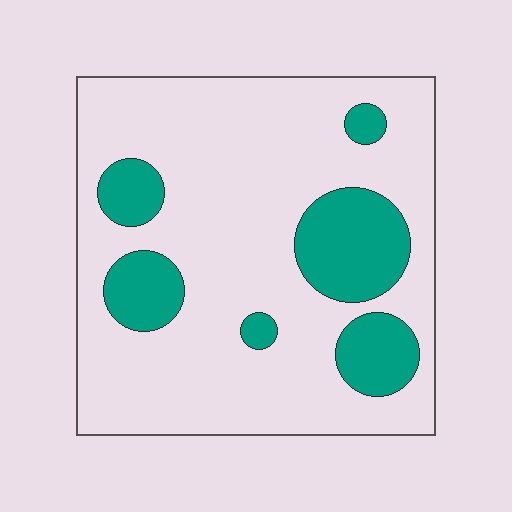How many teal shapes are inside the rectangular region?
6.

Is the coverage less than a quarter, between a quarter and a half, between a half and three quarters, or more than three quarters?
Less than a quarter.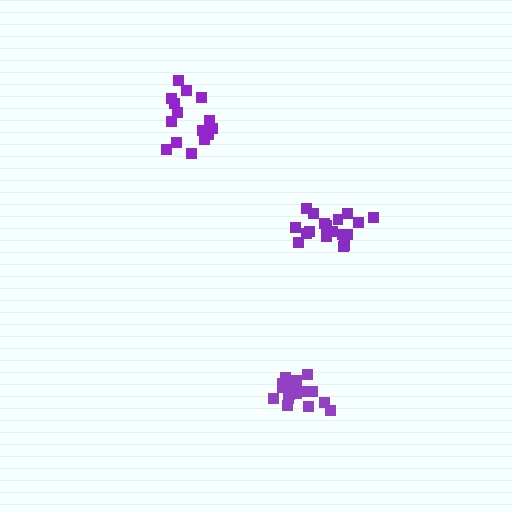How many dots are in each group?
Group 1: 18 dots, Group 2: 15 dots, Group 3: 18 dots (51 total).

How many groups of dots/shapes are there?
There are 3 groups.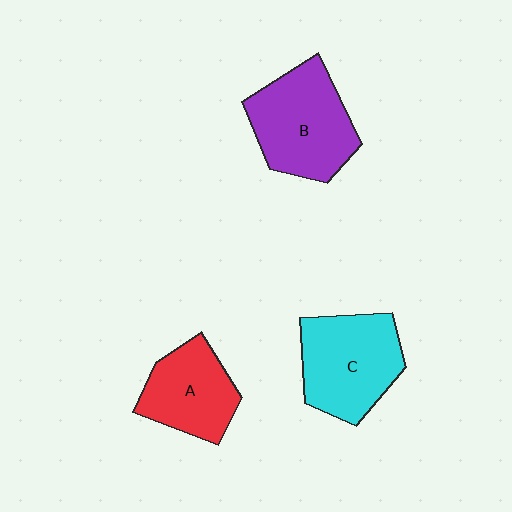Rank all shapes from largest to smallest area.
From largest to smallest: B (purple), C (cyan), A (red).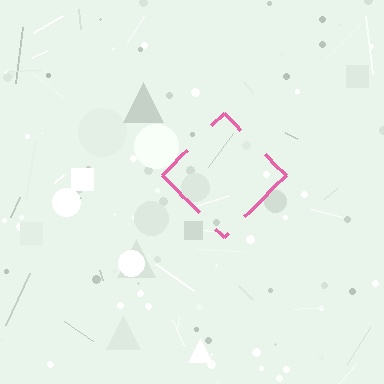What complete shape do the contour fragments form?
The contour fragments form a diamond.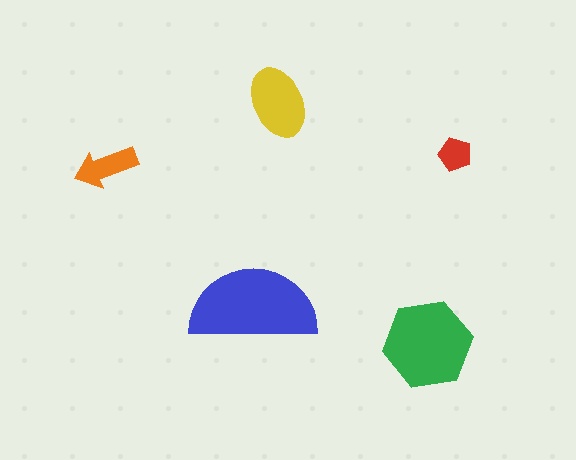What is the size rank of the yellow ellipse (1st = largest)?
3rd.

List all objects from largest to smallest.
The blue semicircle, the green hexagon, the yellow ellipse, the orange arrow, the red pentagon.